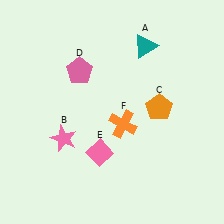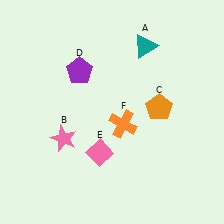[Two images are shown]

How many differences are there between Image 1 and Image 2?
There is 1 difference between the two images.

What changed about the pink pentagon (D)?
In Image 1, D is pink. In Image 2, it changed to purple.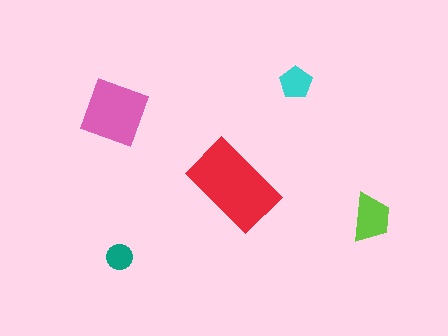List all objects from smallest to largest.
The teal circle, the cyan pentagon, the lime trapezoid, the pink square, the red rectangle.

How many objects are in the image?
There are 5 objects in the image.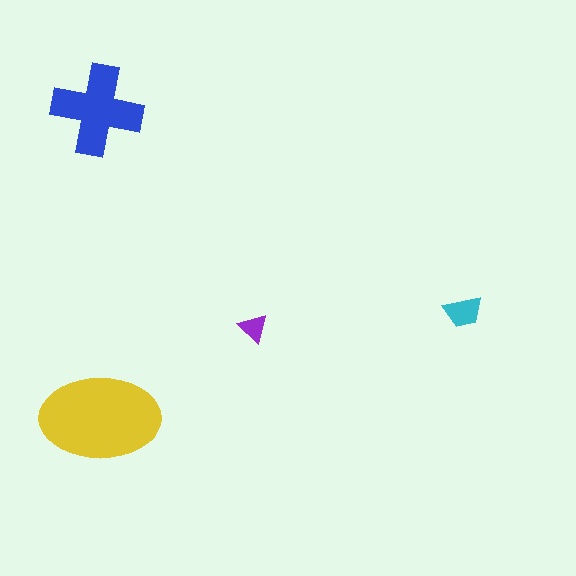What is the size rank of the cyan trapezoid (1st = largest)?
3rd.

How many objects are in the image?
There are 4 objects in the image.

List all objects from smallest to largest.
The purple triangle, the cyan trapezoid, the blue cross, the yellow ellipse.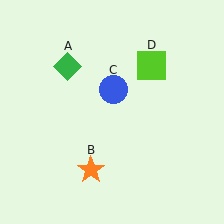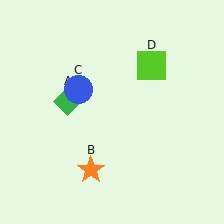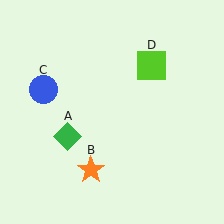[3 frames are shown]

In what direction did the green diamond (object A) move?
The green diamond (object A) moved down.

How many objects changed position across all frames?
2 objects changed position: green diamond (object A), blue circle (object C).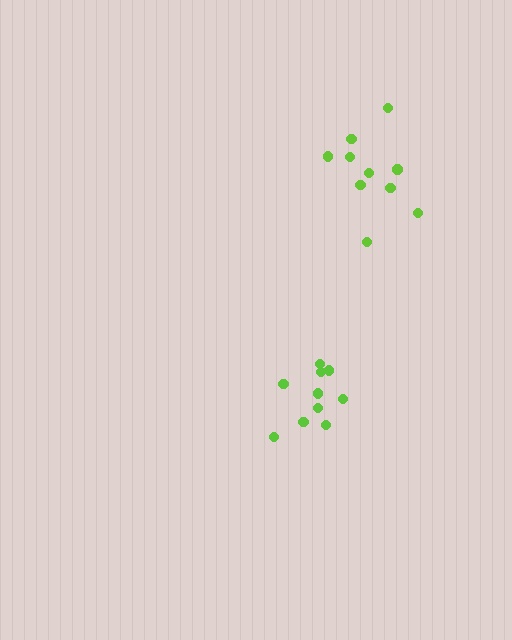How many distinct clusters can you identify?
There are 2 distinct clusters.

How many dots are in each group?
Group 1: 10 dots, Group 2: 10 dots (20 total).